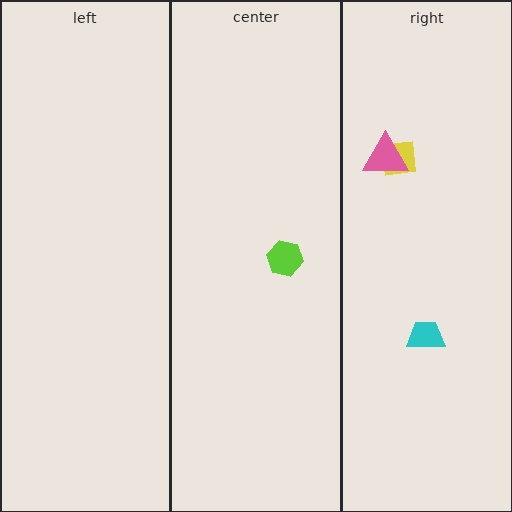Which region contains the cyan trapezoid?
The right region.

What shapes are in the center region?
The lime hexagon.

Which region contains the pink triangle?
The right region.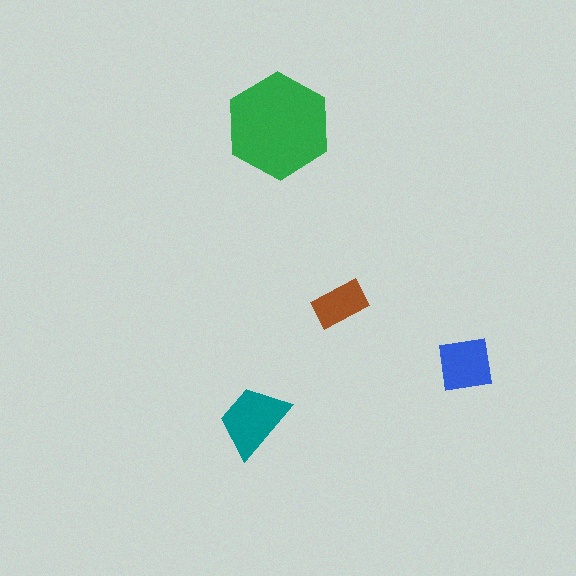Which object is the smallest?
The brown rectangle.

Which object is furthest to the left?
The teal trapezoid is leftmost.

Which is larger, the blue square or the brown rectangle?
The blue square.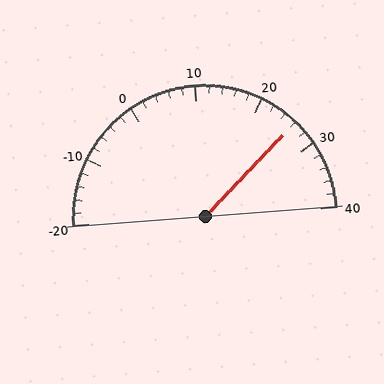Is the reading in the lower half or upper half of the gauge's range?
The reading is in the upper half of the range (-20 to 40).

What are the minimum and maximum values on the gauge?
The gauge ranges from -20 to 40.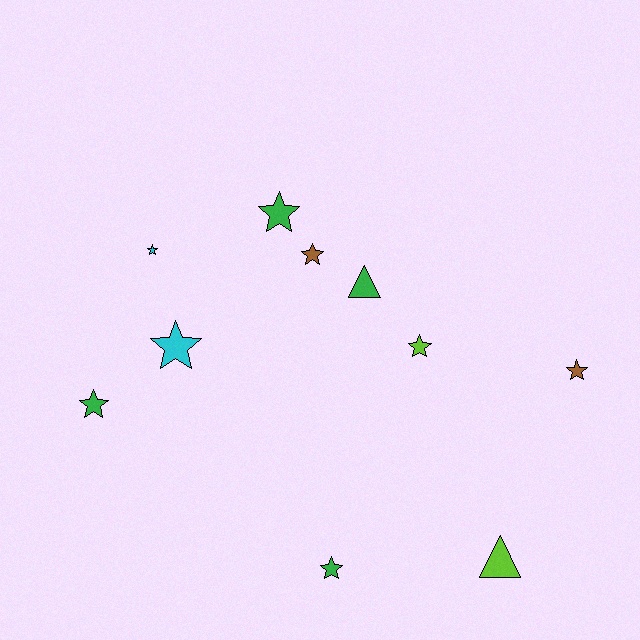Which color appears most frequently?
Green, with 4 objects.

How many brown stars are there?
There are 2 brown stars.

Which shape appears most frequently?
Star, with 8 objects.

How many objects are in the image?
There are 10 objects.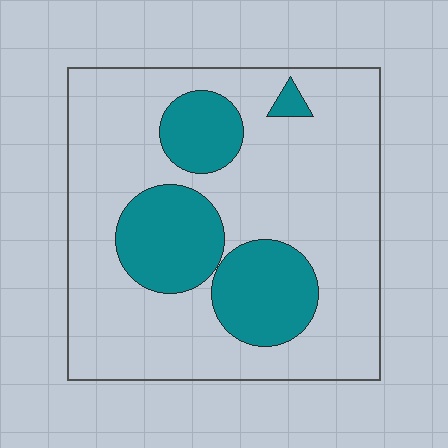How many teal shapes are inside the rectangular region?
4.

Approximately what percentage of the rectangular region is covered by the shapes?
Approximately 25%.